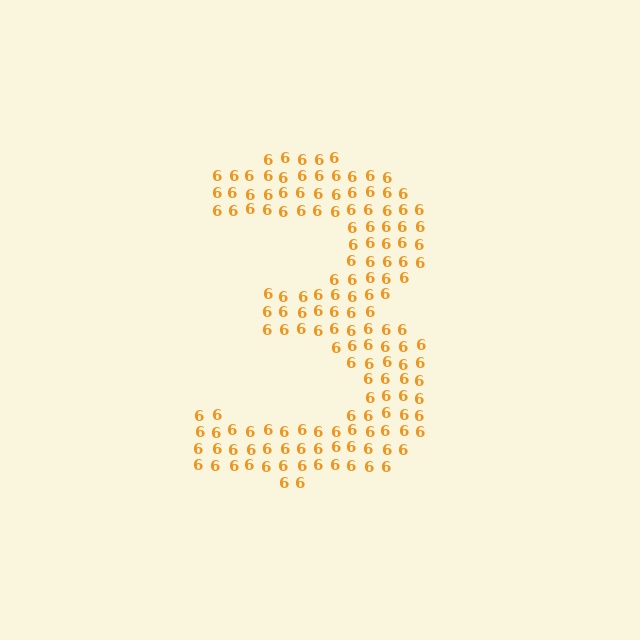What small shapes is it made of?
It is made of small digit 6's.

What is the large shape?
The large shape is the digit 3.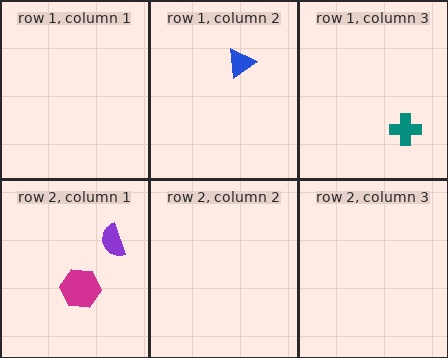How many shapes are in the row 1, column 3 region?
1.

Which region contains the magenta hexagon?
The row 2, column 1 region.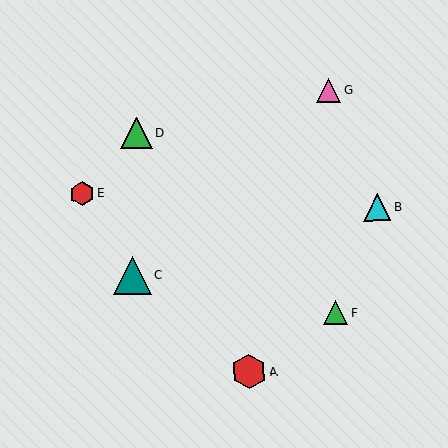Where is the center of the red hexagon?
The center of the red hexagon is at (249, 372).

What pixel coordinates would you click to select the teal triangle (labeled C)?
Click at (133, 275) to select the teal triangle C.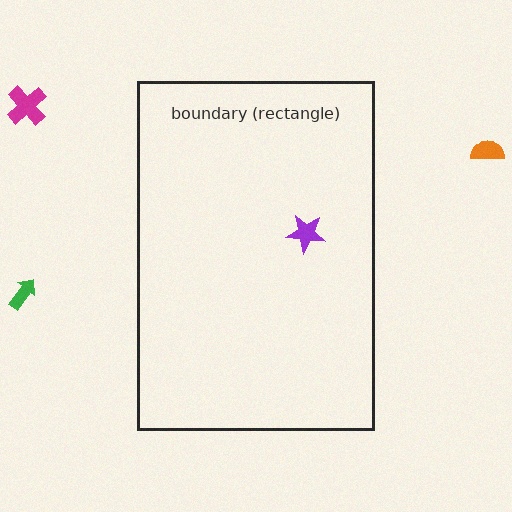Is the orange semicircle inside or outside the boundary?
Outside.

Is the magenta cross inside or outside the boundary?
Outside.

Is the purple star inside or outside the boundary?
Inside.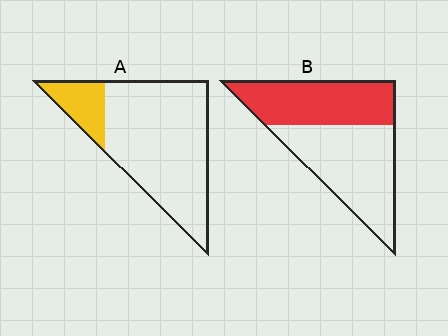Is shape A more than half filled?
No.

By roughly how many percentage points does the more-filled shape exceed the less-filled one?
By roughly 25 percentage points (B over A).